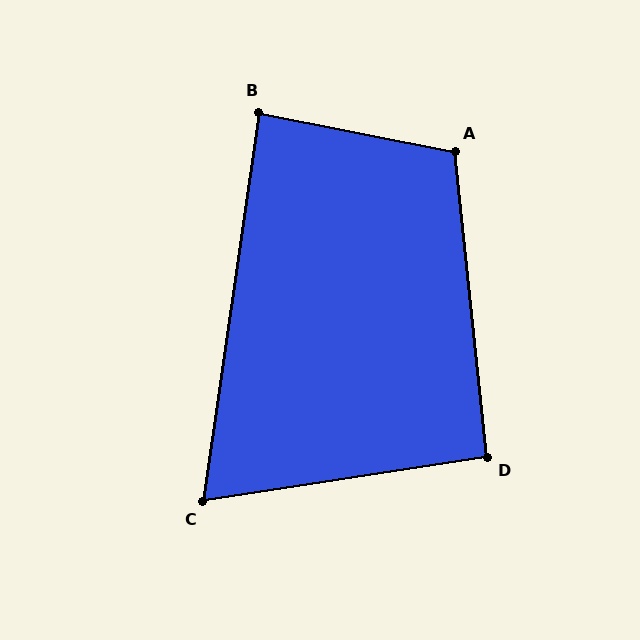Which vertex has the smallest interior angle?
C, at approximately 73 degrees.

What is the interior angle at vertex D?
Approximately 93 degrees (approximately right).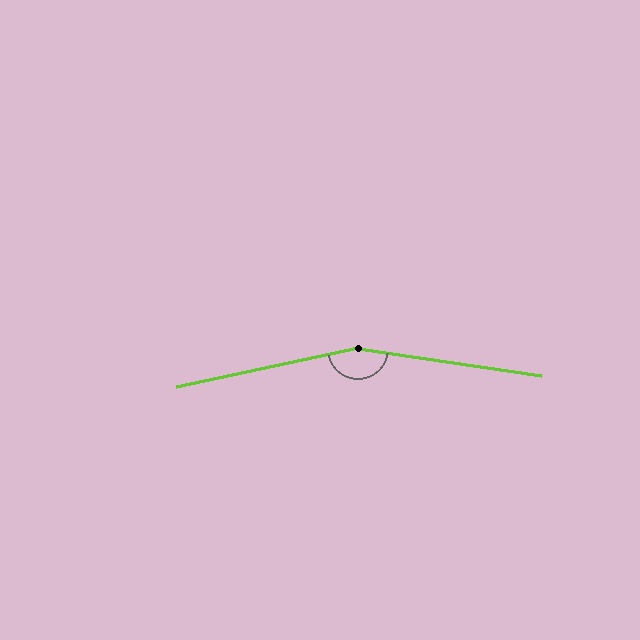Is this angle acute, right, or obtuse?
It is obtuse.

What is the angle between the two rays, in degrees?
Approximately 159 degrees.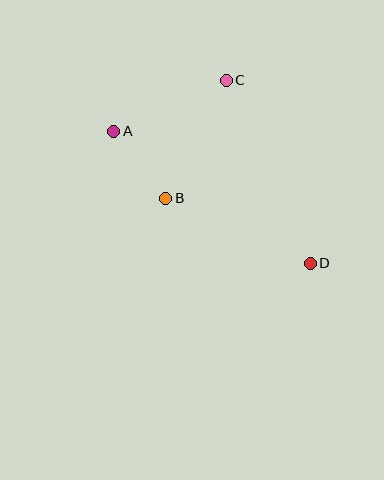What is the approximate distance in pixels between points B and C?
The distance between B and C is approximately 133 pixels.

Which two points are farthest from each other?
Points A and D are farthest from each other.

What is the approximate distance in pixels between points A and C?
The distance between A and C is approximately 124 pixels.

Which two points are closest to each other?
Points A and B are closest to each other.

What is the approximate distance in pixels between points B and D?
The distance between B and D is approximately 158 pixels.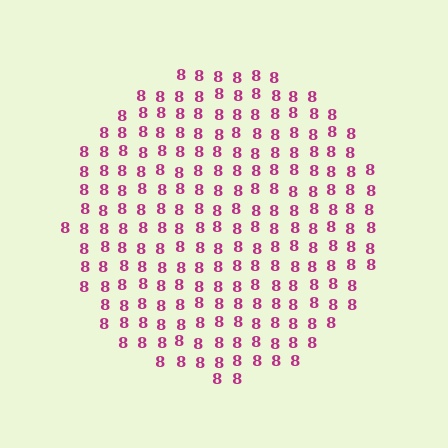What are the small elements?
The small elements are digit 8's.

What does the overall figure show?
The overall figure shows a circle.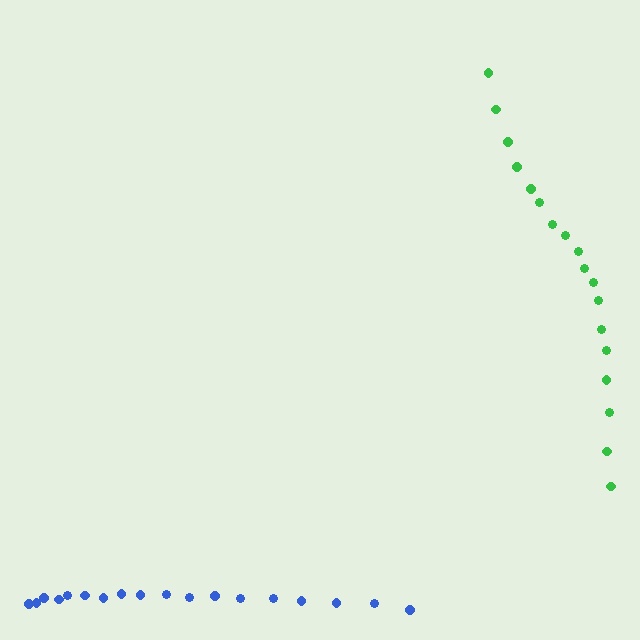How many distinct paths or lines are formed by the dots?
There are 2 distinct paths.